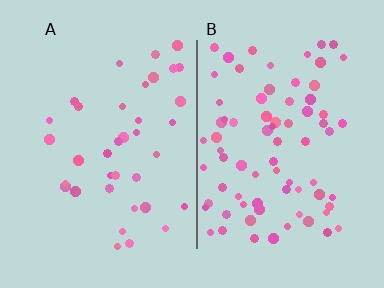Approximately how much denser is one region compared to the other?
Approximately 2.1× — region B over region A.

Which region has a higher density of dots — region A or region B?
B (the right).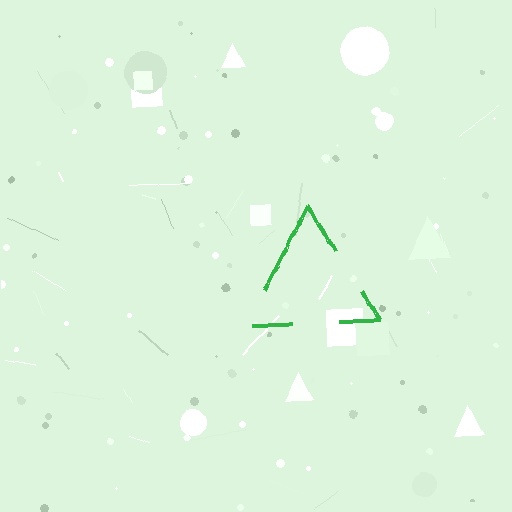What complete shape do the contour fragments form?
The contour fragments form a triangle.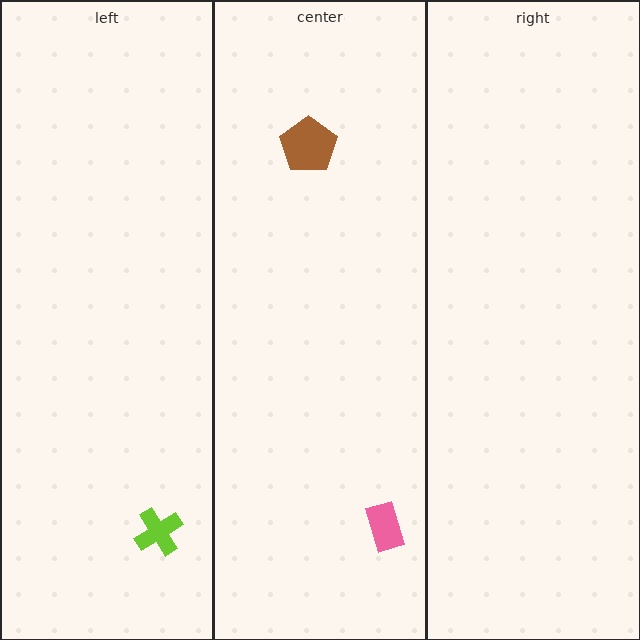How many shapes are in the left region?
1.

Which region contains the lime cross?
The left region.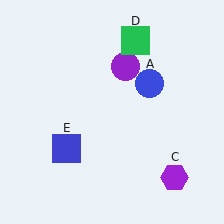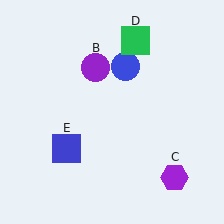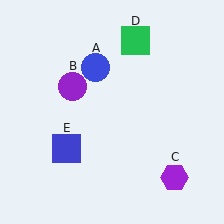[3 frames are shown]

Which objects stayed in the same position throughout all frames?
Purple hexagon (object C) and green square (object D) and blue square (object E) remained stationary.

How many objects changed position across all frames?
2 objects changed position: blue circle (object A), purple circle (object B).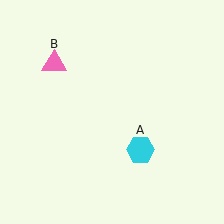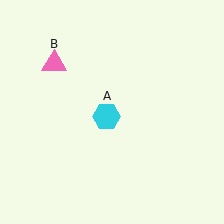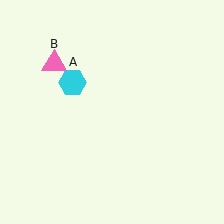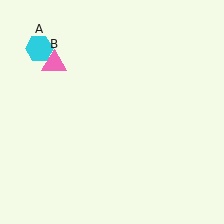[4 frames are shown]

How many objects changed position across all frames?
1 object changed position: cyan hexagon (object A).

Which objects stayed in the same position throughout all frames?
Pink triangle (object B) remained stationary.